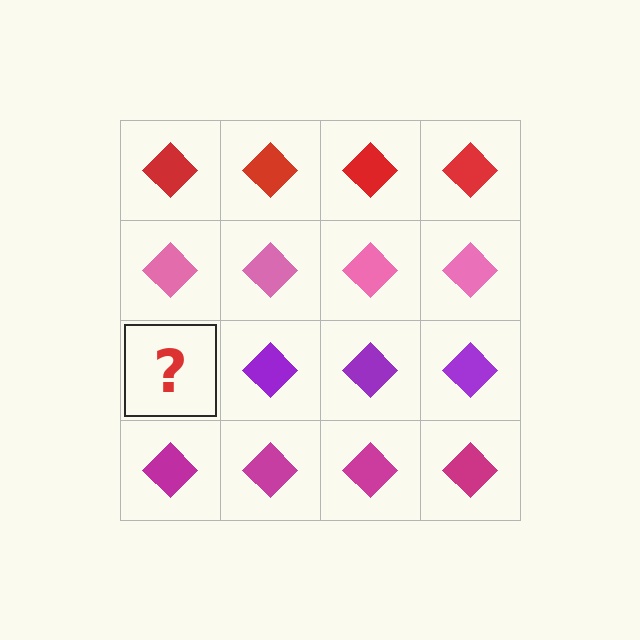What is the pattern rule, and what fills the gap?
The rule is that each row has a consistent color. The gap should be filled with a purple diamond.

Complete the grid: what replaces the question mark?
The question mark should be replaced with a purple diamond.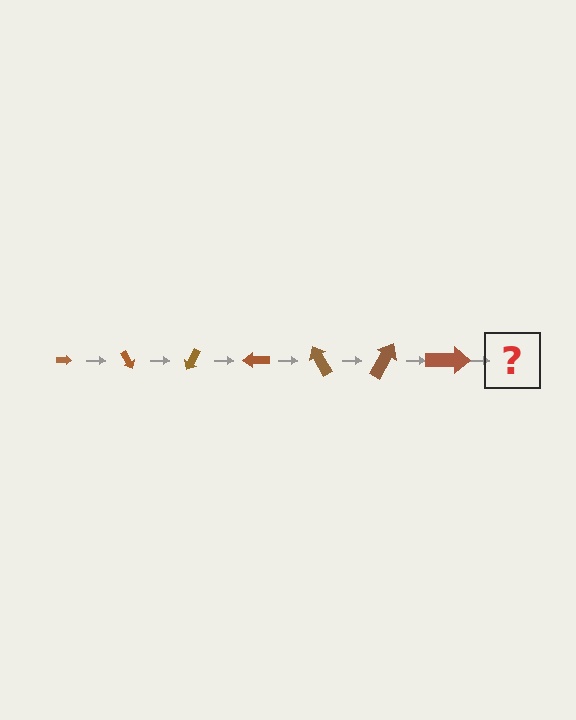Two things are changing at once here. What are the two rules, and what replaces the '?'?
The two rules are that the arrow grows larger each step and it rotates 60 degrees each step. The '?' should be an arrow, larger than the previous one and rotated 420 degrees from the start.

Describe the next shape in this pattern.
It should be an arrow, larger than the previous one and rotated 420 degrees from the start.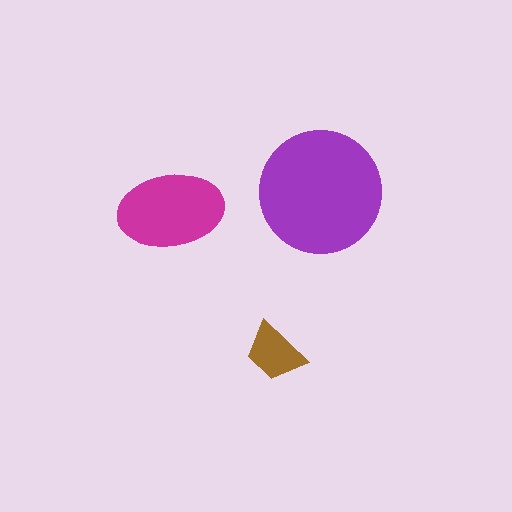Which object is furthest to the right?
The purple circle is rightmost.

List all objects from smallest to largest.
The brown trapezoid, the magenta ellipse, the purple circle.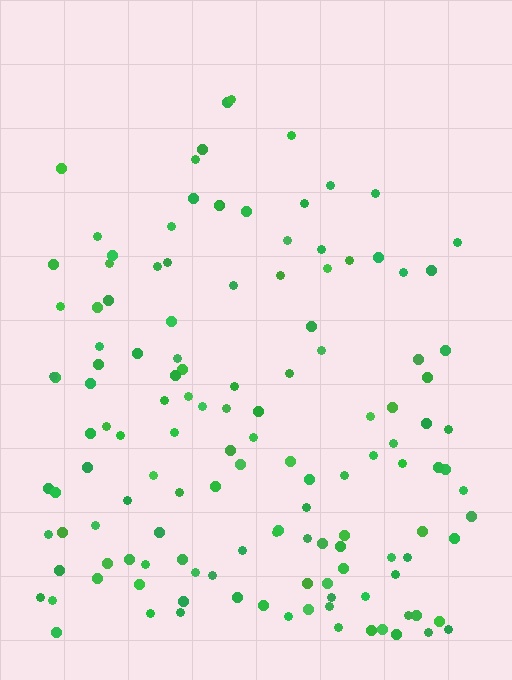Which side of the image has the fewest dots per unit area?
The top.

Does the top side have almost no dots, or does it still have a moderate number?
Still a moderate number, just noticeably fewer than the bottom.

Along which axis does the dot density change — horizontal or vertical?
Vertical.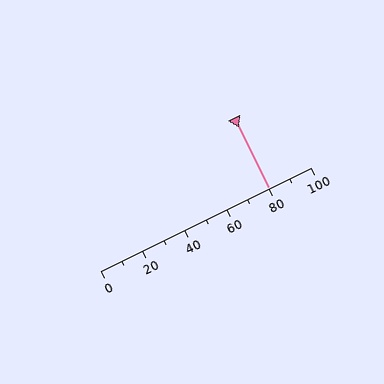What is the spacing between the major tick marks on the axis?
The major ticks are spaced 20 apart.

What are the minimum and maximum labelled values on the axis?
The axis runs from 0 to 100.